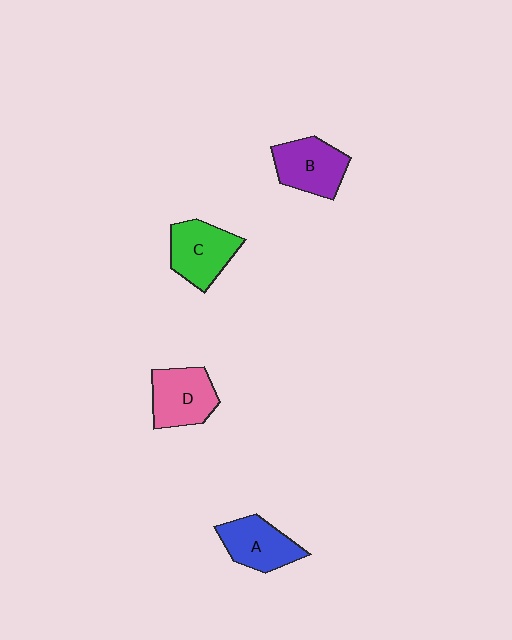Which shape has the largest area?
Shape C (green).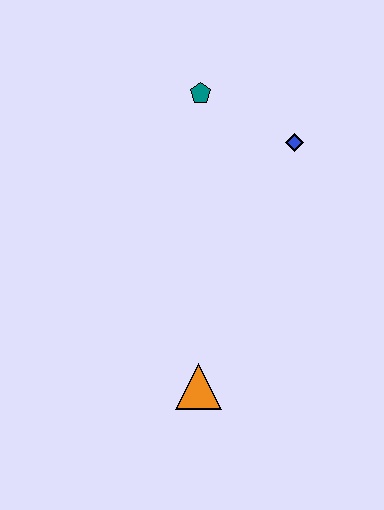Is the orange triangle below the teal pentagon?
Yes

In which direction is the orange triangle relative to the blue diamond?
The orange triangle is below the blue diamond.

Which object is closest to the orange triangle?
The blue diamond is closest to the orange triangle.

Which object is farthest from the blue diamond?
The orange triangle is farthest from the blue diamond.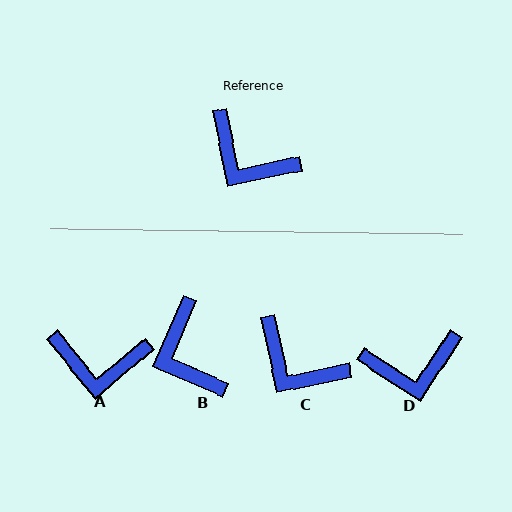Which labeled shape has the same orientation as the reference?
C.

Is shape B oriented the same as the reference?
No, it is off by about 35 degrees.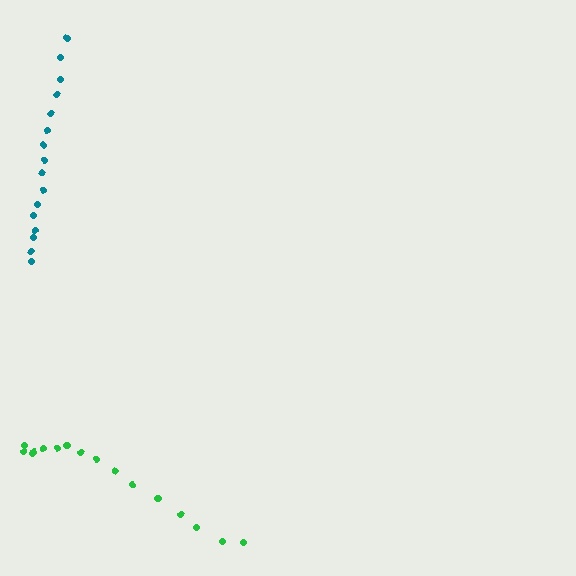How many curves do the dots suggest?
There are 2 distinct paths.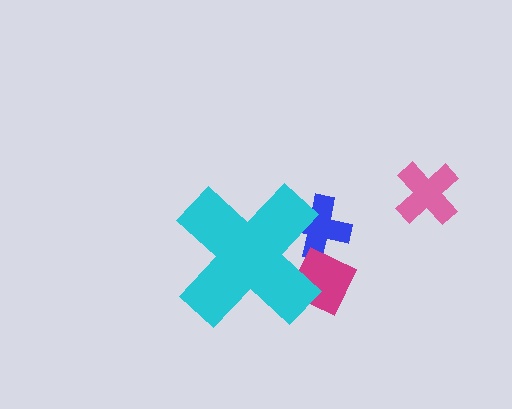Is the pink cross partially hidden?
No, the pink cross is fully visible.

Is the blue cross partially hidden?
Yes, the blue cross is partially hidden behind the cyan cross.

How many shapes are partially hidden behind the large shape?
2 shapes are partially hidden.